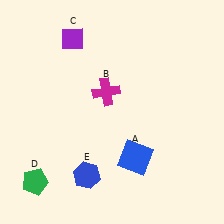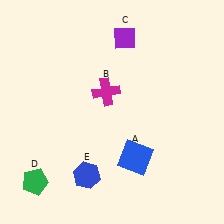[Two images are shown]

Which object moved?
The purple diamond (C) moved right.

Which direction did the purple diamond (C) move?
The purple diamond (C) moved right.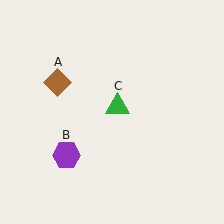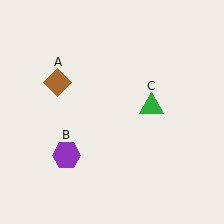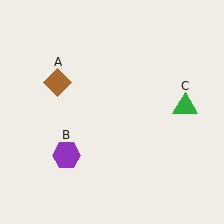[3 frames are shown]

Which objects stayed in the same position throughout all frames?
Brown diamond (object A) and purple hexagon (object B) remained stationary.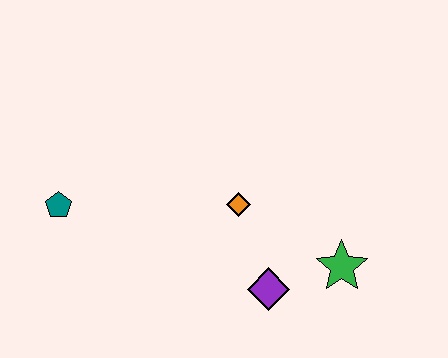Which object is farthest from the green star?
The teal pentagon is farthest from the green star.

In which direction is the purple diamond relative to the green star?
The purple diamond is to the left of the green star.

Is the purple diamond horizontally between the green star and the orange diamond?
Yes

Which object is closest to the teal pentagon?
The orange diamond is closest to the teal pentagon.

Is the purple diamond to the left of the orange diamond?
No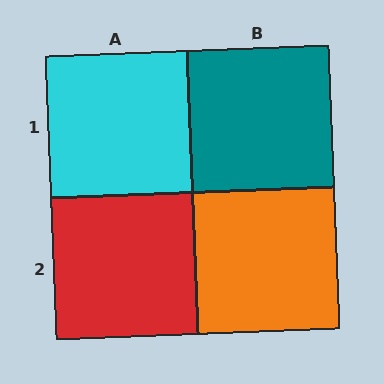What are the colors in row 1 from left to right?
Cyan, teal.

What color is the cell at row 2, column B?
Orange.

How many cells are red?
1 cell is red.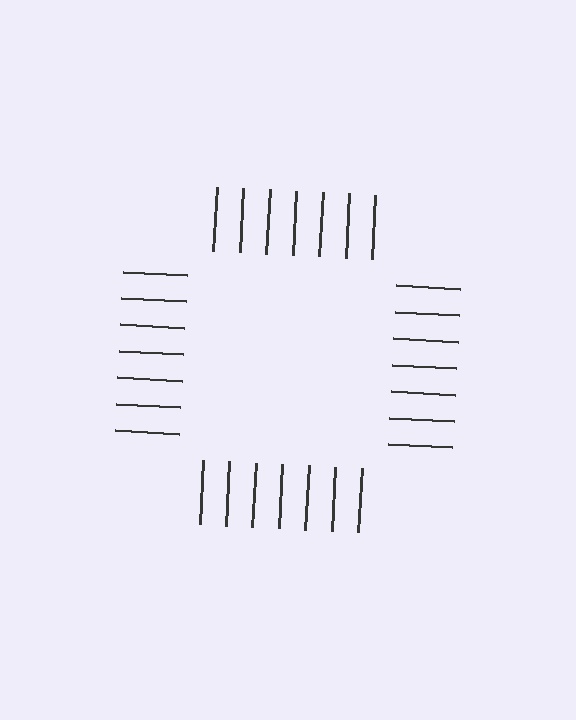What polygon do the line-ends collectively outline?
An illusory square — the line segments terminate on its edges but no continuous stroke is drawn.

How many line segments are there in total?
28 — 7 along each of the 4 edges.